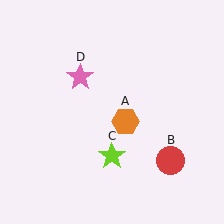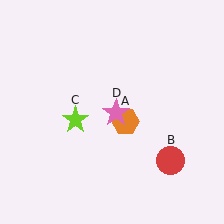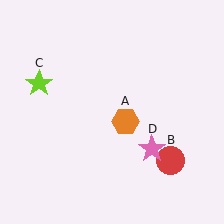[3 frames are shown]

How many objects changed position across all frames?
2 objects changed position: lime star (object C), pink star (object D).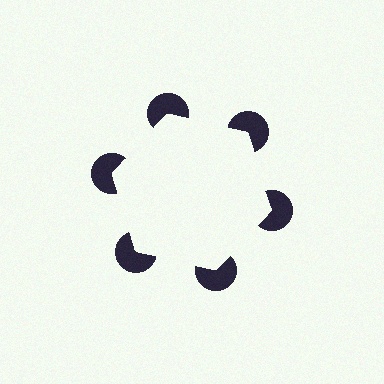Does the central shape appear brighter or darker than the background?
It typically appears slightly brighter than the background, even though no actual brightness change is drawn.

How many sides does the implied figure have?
6 sides.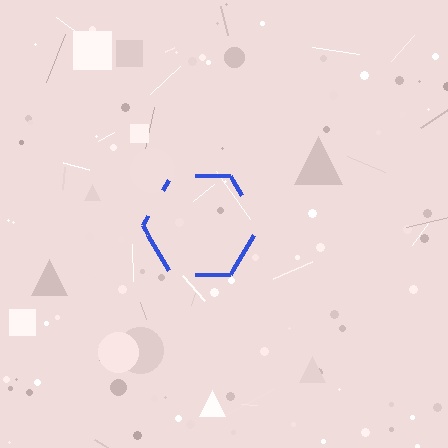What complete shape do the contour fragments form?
The contour fragments form a hexagon.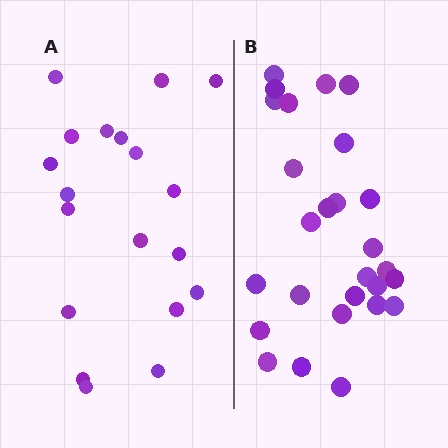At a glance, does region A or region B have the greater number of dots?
Region B (the right region) has more dots.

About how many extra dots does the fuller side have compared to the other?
Region B has roughly 8 or so more dots than region A.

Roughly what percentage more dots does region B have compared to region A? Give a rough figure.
About 40% more.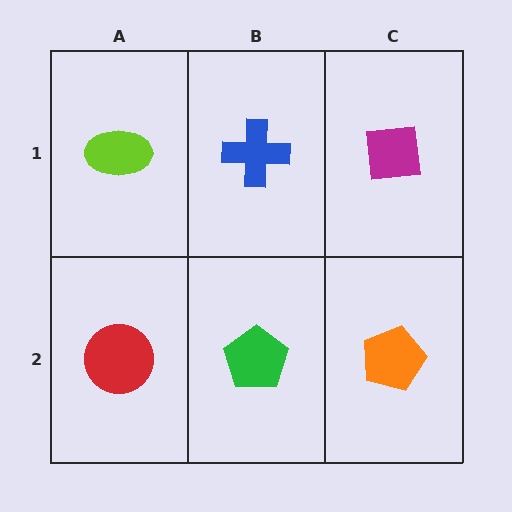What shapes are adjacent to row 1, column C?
An orange pentagon (row 2, column C), a blue cross (row 1, column B).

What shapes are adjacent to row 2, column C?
A magenta square (row 1, column C), a green pentagon (row 2, column B).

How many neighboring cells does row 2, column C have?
2.